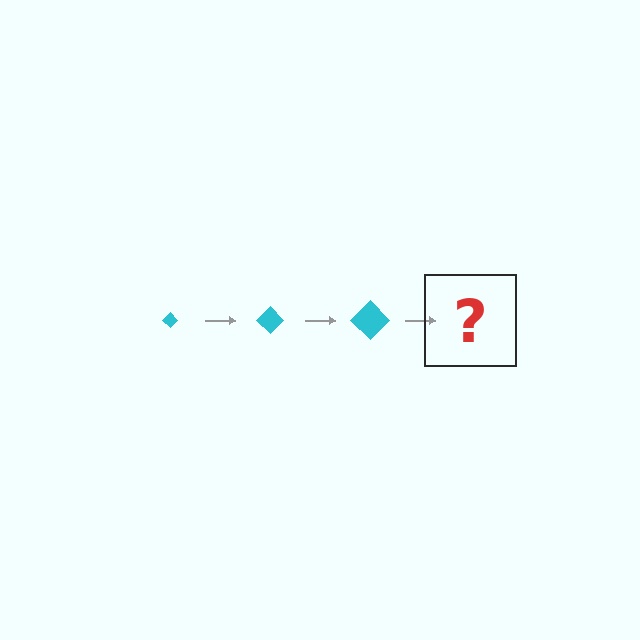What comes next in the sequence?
The next element should be a cyan diamond, larger than the previous one.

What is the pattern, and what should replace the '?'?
The pattern is that the diamond gets progressively larger each step. The '?' should be a cyan diamond, larger than the previous one.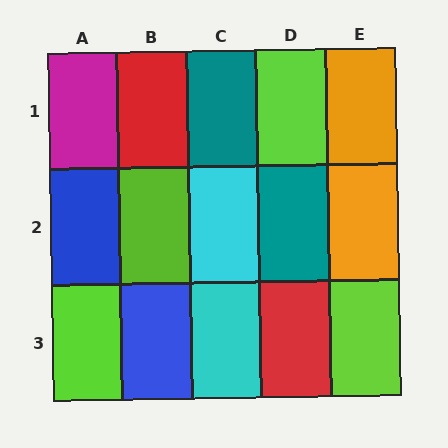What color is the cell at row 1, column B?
Red.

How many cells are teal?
2 cells are teal.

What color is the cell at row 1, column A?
Magenta.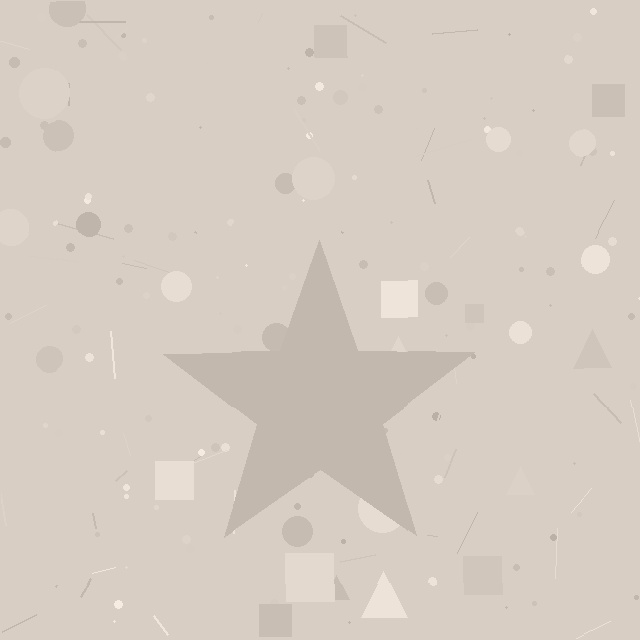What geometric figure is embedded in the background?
A star is embedded in the background.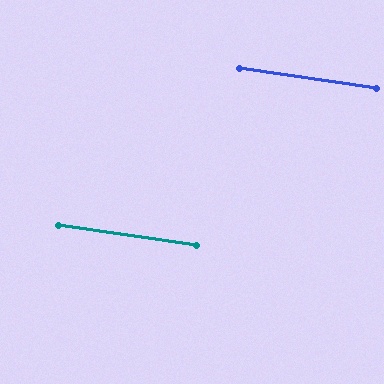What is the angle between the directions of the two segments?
Approximately 0 degrees.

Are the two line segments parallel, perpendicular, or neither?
Parallel — their directions differ by only 0.4°.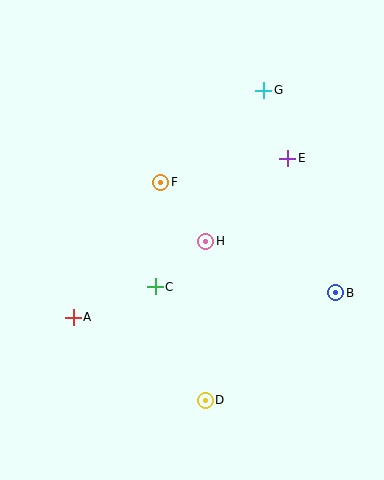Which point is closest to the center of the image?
Point H at (206, 241) is closest to the center.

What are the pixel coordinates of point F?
Point F is at (161, 182).